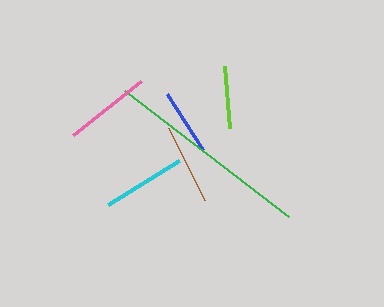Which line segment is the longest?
The green line is the longest at approximately 206 pixels.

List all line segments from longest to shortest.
From longest to shortest: green, pink, cyan, brown, blue, lime.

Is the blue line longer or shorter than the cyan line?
The cyan line is longer than the blue line.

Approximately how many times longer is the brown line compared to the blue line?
The brown line is approximately 1.2 times the length of the blue line.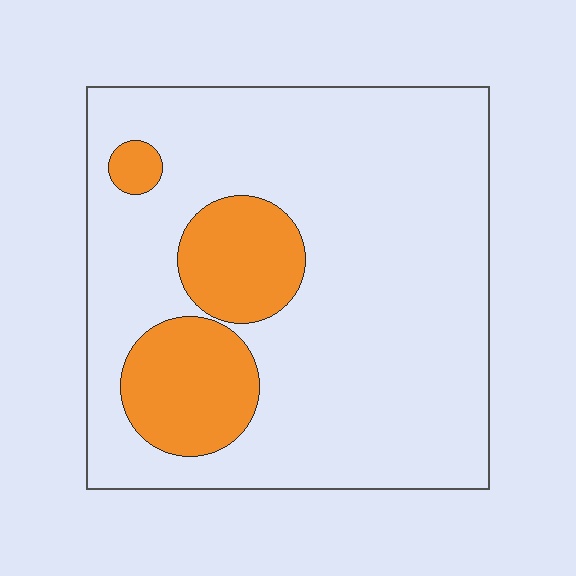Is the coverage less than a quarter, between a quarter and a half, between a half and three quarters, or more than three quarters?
Less than a quarter.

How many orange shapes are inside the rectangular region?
3.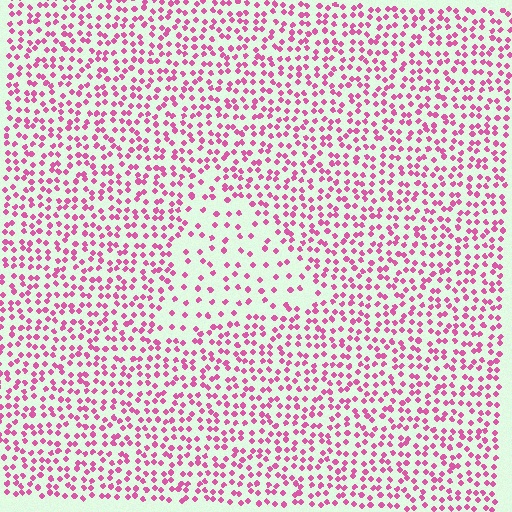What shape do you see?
I see a triangle.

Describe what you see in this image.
The image contains small pink elements arranged at two different densities. A triangle-shaped region is visible where the elements are less densely packed than the surrounding area.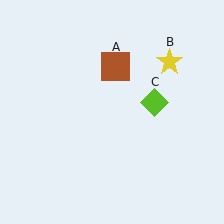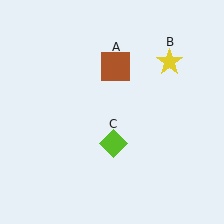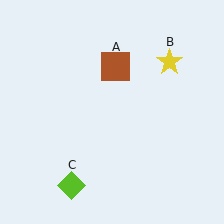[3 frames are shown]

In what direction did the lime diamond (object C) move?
The lime diamond (object C) moved down and to the left.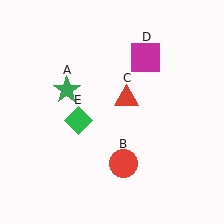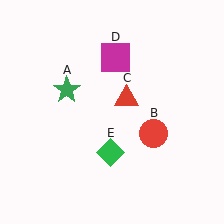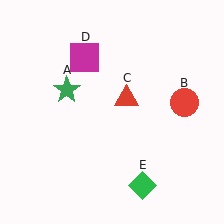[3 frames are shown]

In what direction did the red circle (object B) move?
The red circle (object B) moved up and to the right.